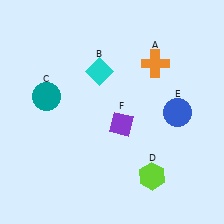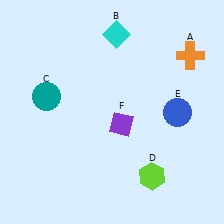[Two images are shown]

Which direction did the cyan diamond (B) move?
The cyan diamond (B) moved up.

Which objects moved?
The objects that moved are: the orange cross (A), the cyan diamond (B).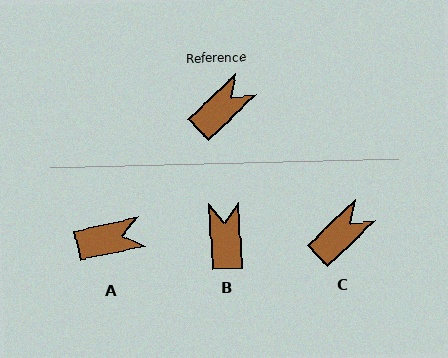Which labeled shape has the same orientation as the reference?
C.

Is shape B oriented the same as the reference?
No, it is off by about 49 degrees.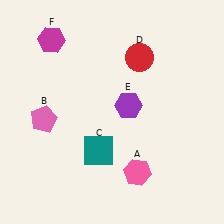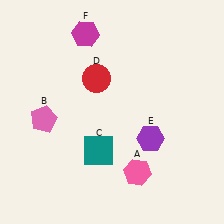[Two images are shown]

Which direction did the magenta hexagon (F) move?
The magenta hexagon (F) moved right.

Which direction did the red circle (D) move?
The red circle (D) moved left.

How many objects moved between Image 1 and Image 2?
3 objects moved between the two images.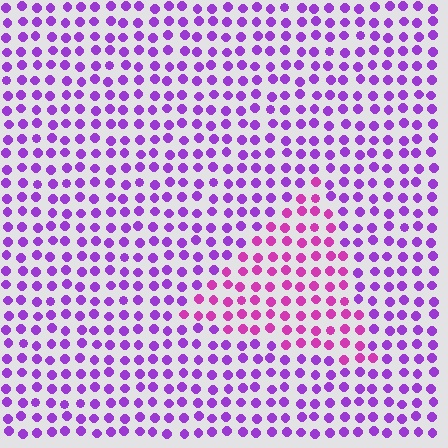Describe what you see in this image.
The image is filled with small purple elements in a uniform arrangement. A triangle-shaped region is visible where the elements are tinted to a slightly different hue, forming a subtle color boundary.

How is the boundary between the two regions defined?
The boundary is defined purely by a slight shift in hue (about 34 degrees). Spacing, size, and orientation are identical on both sides.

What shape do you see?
I see a triangle.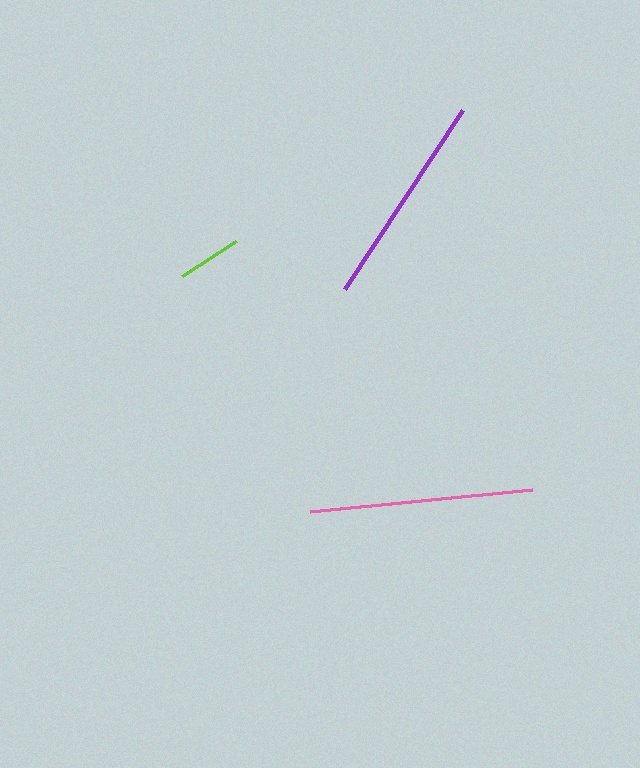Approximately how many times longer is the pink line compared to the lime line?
The pink line is approximately 3.5 times the length of the lime line.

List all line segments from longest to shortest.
From longest to shortest: pink, purple, lime.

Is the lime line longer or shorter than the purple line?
The purple line is longer than the lime line.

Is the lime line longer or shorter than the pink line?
The pink line is longer than the lime line.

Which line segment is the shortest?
The lime line is the shortest at approximately 64 pixels.